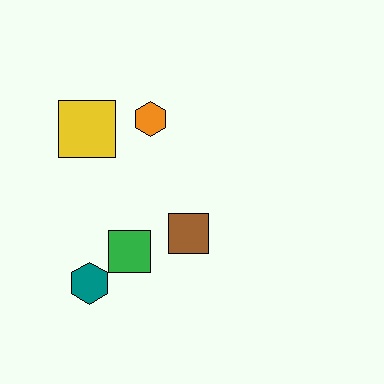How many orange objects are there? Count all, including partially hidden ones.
There is 1 orange object.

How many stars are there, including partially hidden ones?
There are no stars.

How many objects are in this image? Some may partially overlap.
There are 5 objects.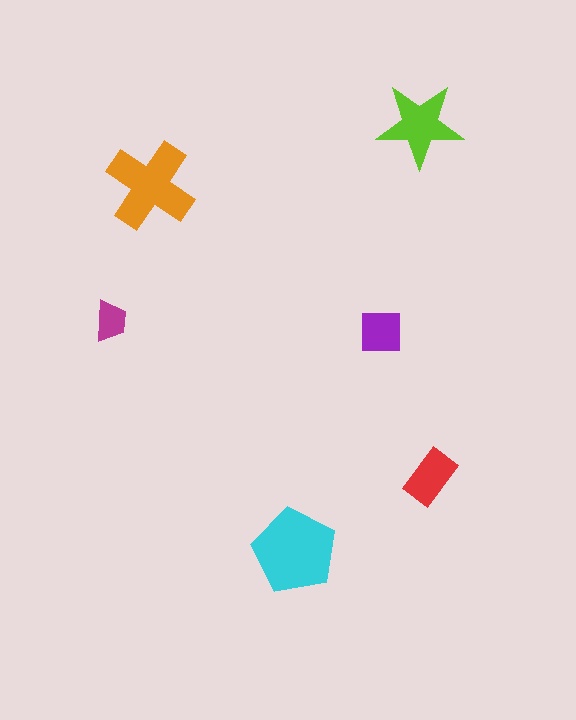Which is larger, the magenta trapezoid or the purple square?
The purple square.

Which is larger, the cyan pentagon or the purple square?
The cyan pentagon.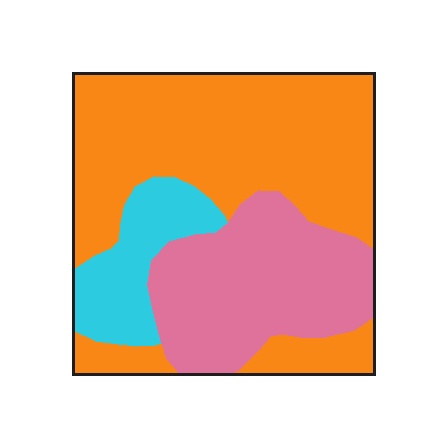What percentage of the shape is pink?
Pink takes up about one third (1/3) of the shape.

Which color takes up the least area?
Cyan, at roughly 15%.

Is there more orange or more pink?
Orange.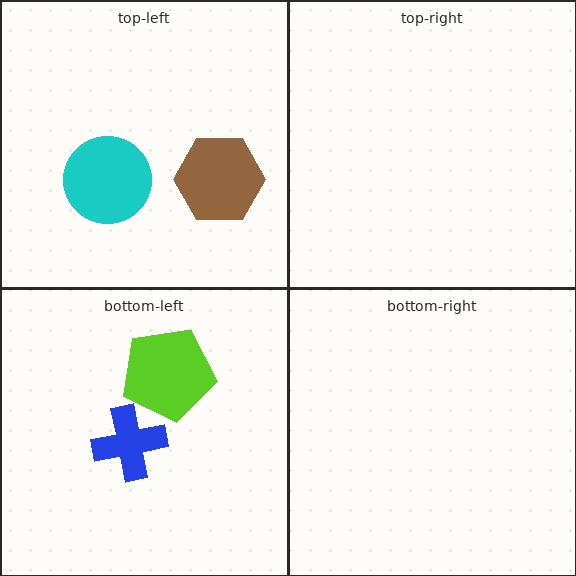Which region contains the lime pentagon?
The bottom-left region.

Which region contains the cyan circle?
The top-left region.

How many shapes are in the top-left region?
2.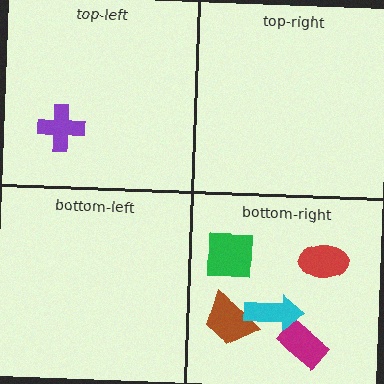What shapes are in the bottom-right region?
The magenta rectangle, the brown trapezoid, the green square, the cyan arrow, the red ellipse.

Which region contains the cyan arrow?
The bottom-right region.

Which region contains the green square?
The bottom-right region.